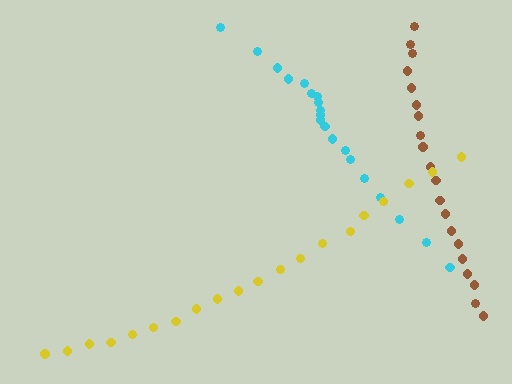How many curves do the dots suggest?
There are 3 distinct paths.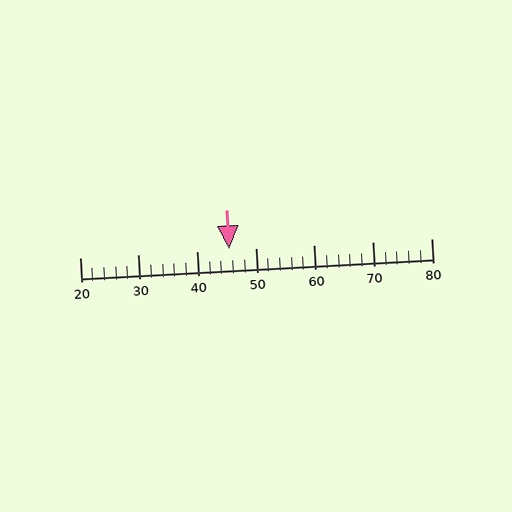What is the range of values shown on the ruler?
The ruler shows values from 20 to 80.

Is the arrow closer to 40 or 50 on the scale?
The arrow is closer to 50.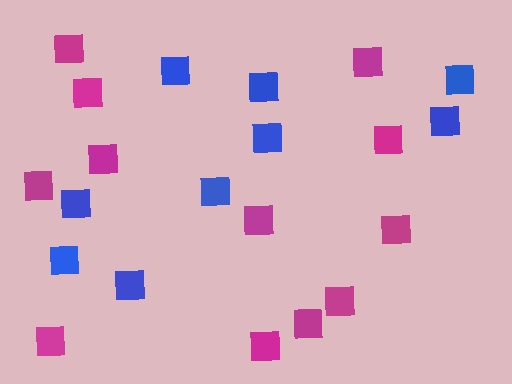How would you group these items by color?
There are 2 groups: one group of blue squares (9) and one group of magenta squares (12).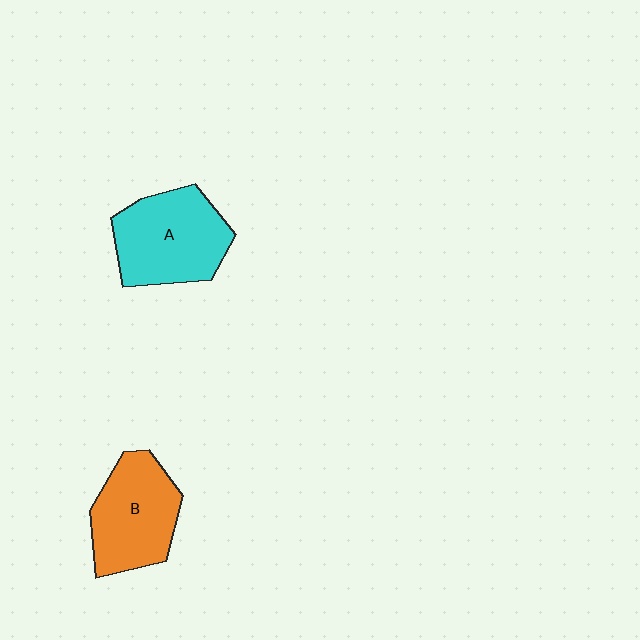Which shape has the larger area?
Shape A (cyan).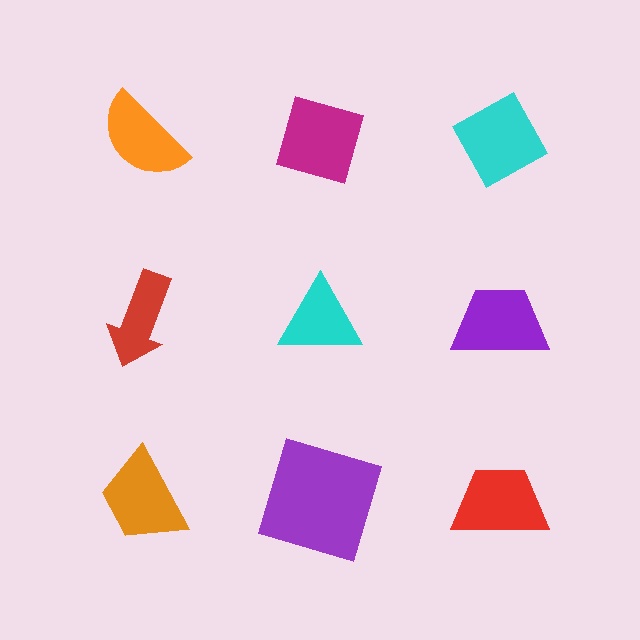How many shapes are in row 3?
3 shapes.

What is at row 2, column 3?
A purple trapezoid.